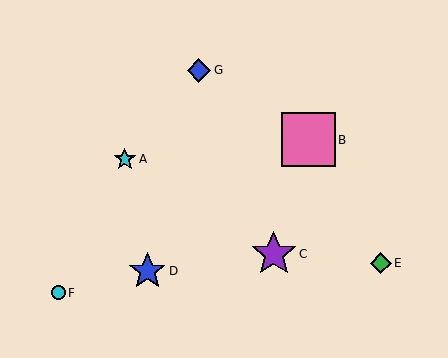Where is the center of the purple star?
The center of the purple star is at (274, 254).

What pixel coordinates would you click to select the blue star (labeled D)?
Click at (147, 271) to select the blue star D.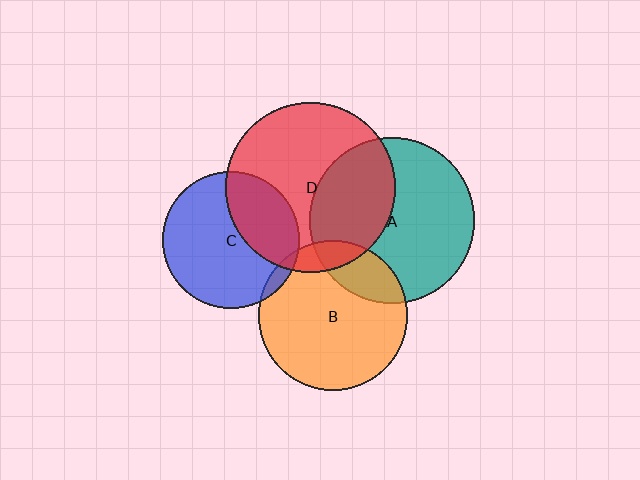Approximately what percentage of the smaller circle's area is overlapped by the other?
Approximately 10%.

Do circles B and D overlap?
Yes.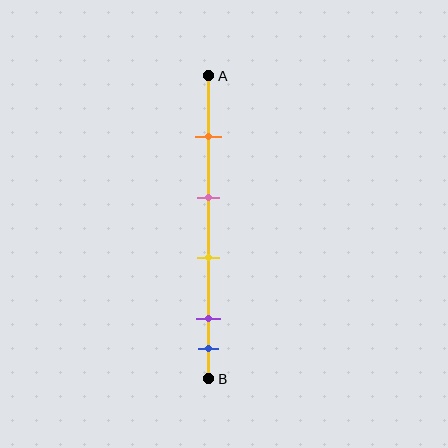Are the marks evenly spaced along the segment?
No, the marks are not evenly spaced.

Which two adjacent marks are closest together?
The purple and blue marks are the closest adjacent pair.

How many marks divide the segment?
There are 5 marks dividing the segment.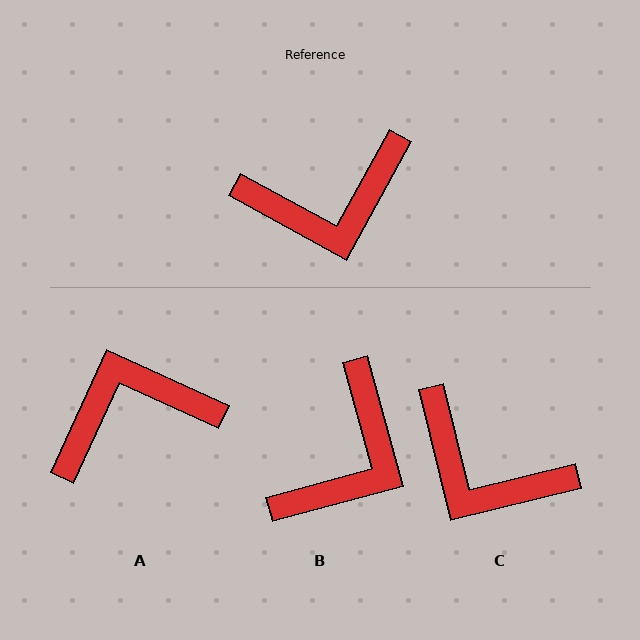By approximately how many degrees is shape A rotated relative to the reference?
Approximately 176 degrees clockwise.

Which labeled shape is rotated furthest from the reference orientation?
A, about 176 degrees away.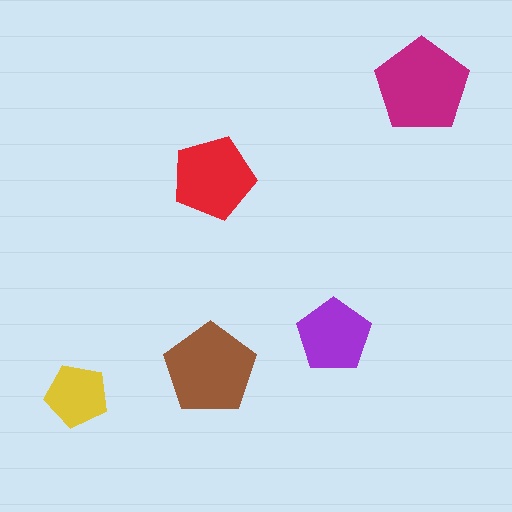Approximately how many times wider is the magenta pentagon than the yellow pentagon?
About 1.5 times wider.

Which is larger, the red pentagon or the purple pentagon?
The red one.